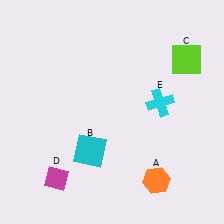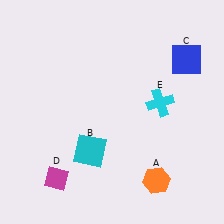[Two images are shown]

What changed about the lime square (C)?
In Image 1, C is lime. In Image 2, it changed to blue.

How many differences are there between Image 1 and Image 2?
There is 1 difference between the two images.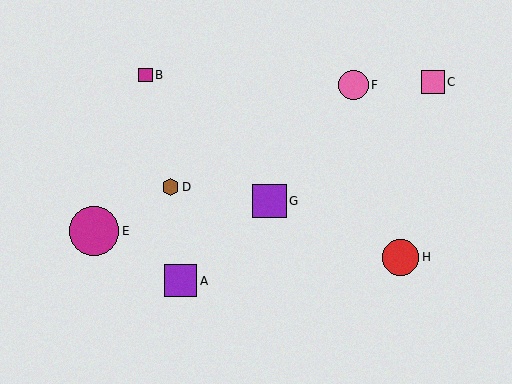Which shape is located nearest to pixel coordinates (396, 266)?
The red circle (labeled H) at (401, 257) is nearest to that location.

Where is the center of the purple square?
The center of the purple square is at (181, 281).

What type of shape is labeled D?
Shape D is a brown hexagon.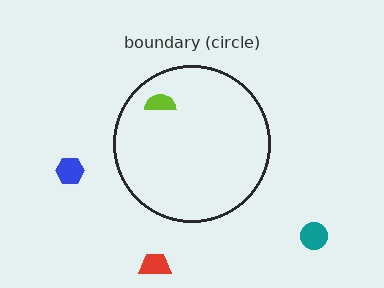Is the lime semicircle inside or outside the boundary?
Inside.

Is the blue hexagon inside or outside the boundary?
Outside.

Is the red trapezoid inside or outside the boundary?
Outside.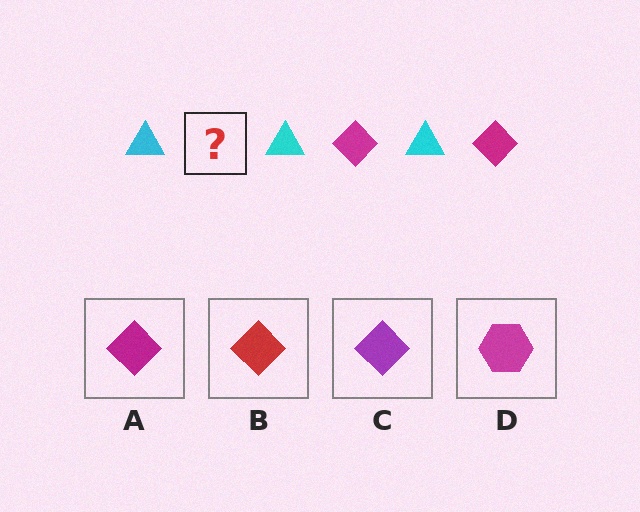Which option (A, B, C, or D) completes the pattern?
A.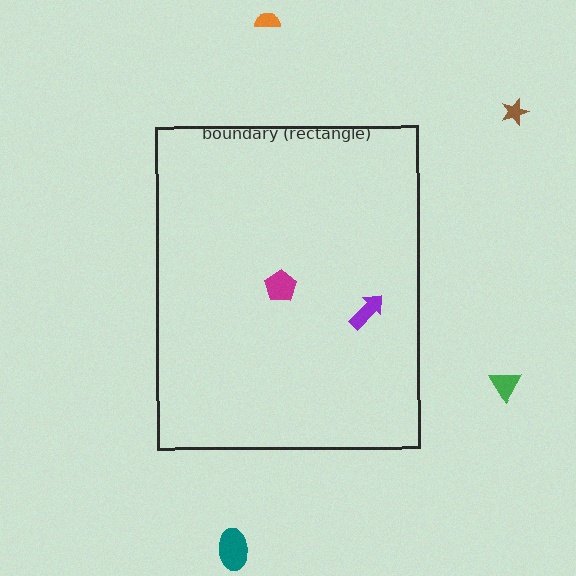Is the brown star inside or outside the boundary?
Outside.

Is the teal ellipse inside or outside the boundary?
Outside.